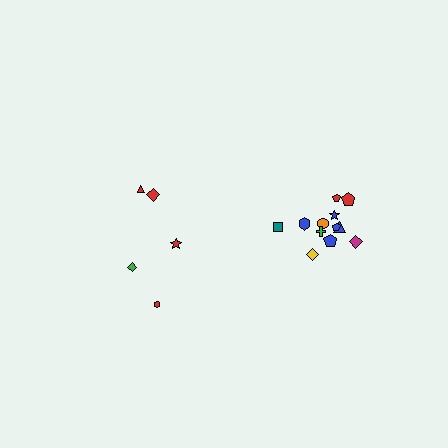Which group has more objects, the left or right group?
The right group.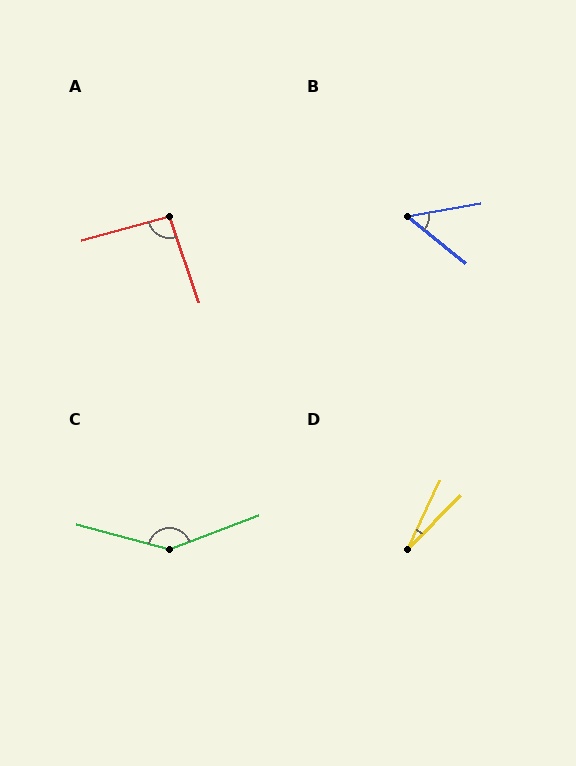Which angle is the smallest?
D, at approximately 19 degrees.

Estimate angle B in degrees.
Approximately 49 degrees.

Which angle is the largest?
C, at approximately 144 degrees.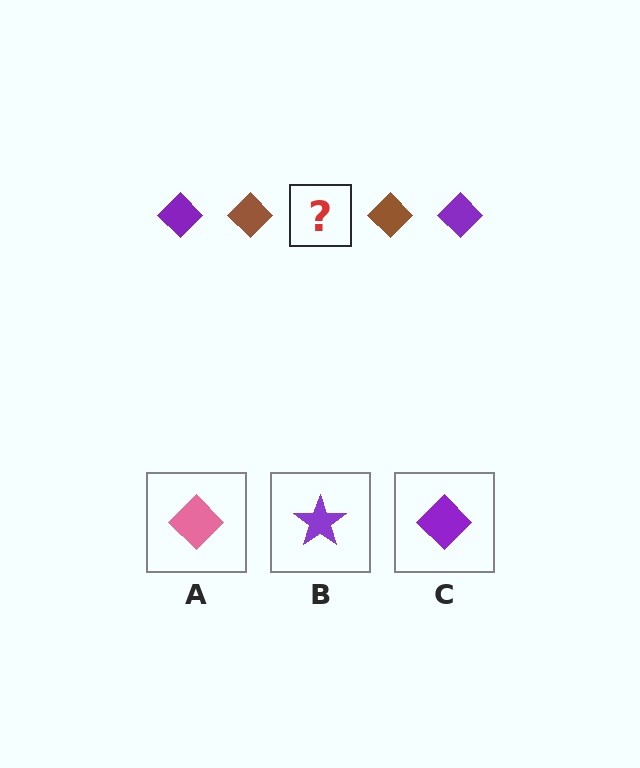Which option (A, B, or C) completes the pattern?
C.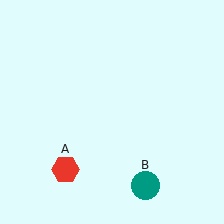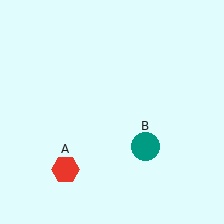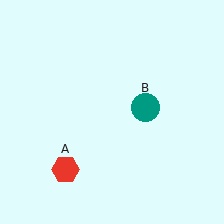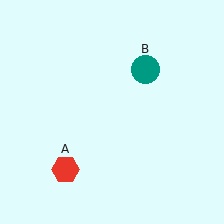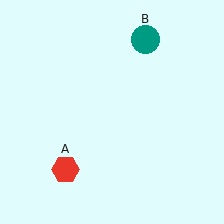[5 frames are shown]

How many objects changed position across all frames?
1 object changed position: teal circle (object B).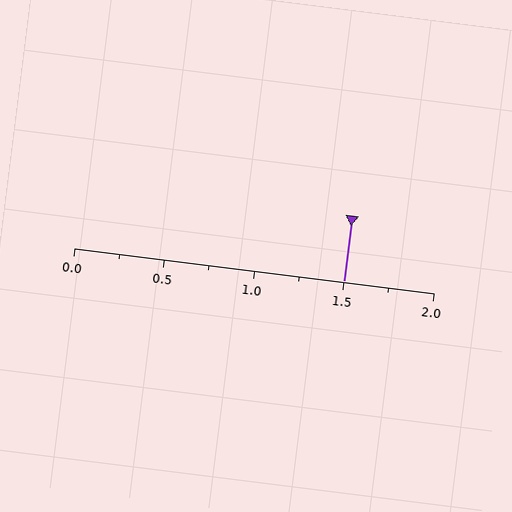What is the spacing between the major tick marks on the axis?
The major ticks are spaced 0.5 apart.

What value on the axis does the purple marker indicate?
The marker indicates approximately 1.5.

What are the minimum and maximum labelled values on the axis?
The axis runs from 0.0 to 2.0.